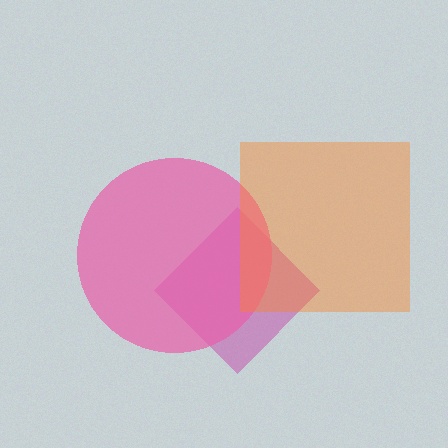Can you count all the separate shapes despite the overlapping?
Yes, there are 3 separate shapes.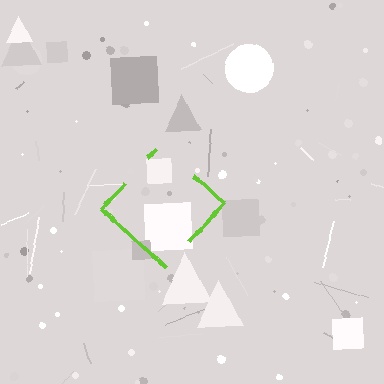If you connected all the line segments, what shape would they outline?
They would outline a diamond.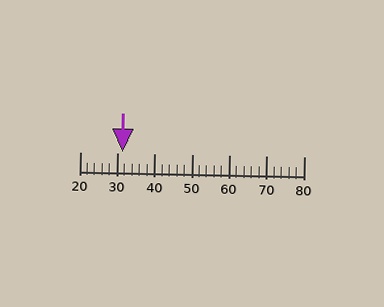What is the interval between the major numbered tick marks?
The major tick marks are spaced 10 units apart.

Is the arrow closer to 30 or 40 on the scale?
The arrow is closer to 30.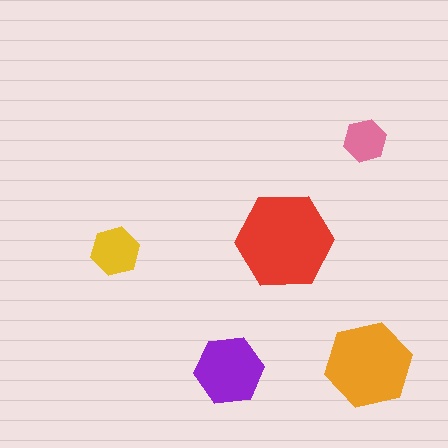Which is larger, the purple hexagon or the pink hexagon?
The purple one.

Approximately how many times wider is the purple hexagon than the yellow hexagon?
About 1.5 times wider.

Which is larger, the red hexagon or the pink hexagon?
The red one.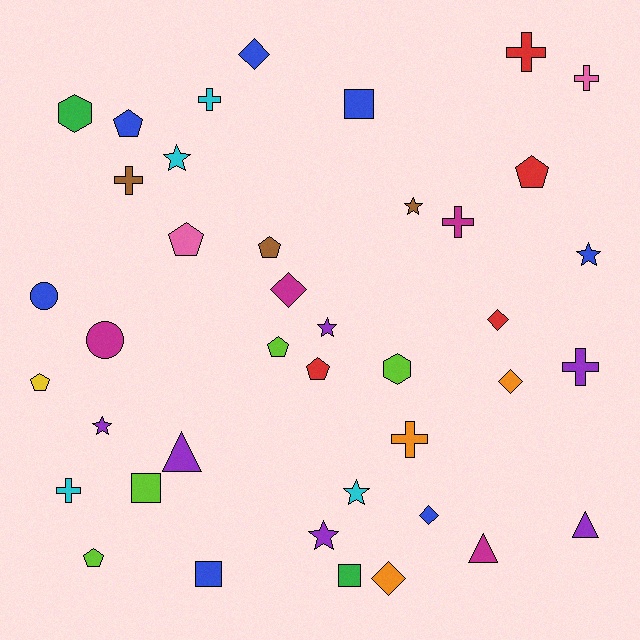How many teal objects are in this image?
There are no teal objects.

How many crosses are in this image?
There are 8 crosses.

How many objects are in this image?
There are 40 objects.